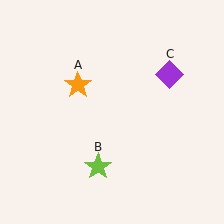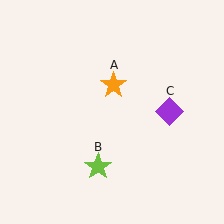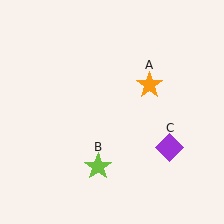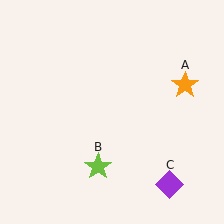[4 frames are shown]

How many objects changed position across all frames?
2 objects changed position: orange star (object A), purple diamond (object C).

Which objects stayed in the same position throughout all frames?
Lime star (object B) remained stationary.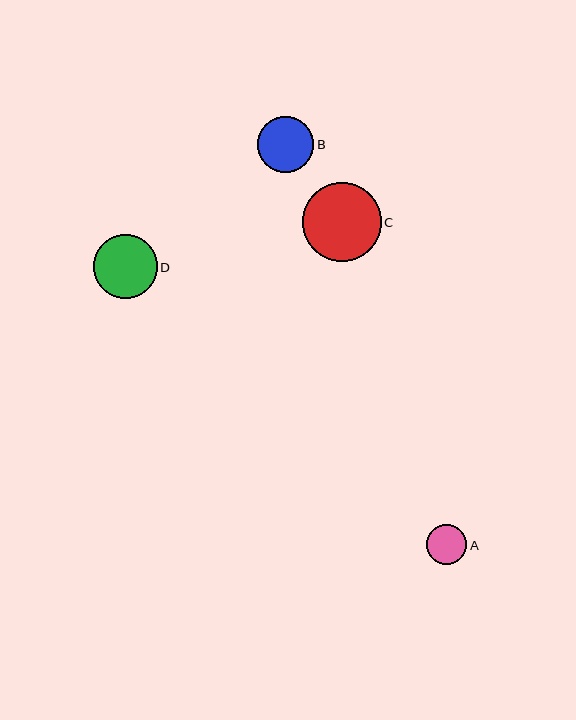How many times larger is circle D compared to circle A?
Circle D is approximately 1.6 times the size of circle A.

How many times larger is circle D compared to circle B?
Circle D is approximately 1.1 times the size of circle B.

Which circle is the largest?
Circle C is the largest with a size of approximately 79 pixels.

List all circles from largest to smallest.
From largest to smallest: C, D, B, A.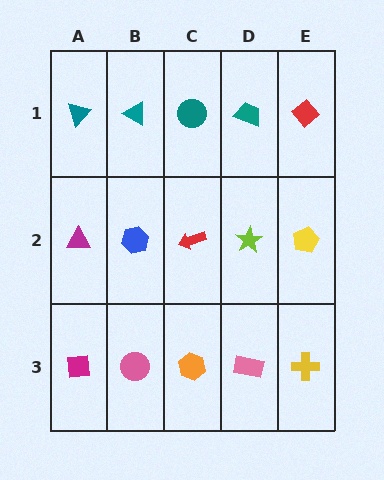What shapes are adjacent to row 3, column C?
A red arrow (row 2, column C), a pink circle (row 3, column B), a pink rectangle (row 3, column D).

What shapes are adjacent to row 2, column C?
A teal circle (row 1, column C), an orange hexagon (row 3, column C), a blue hexagon (row 2, column B), a lime star (row 2, column D).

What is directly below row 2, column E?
A yellow cross.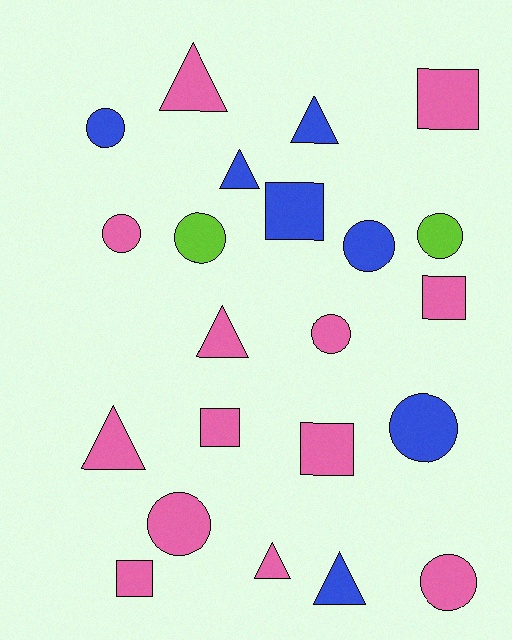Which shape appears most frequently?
Circle, with 9 objects.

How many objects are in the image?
There are 22 objects.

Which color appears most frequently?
Pink, with 13 objects.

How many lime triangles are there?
There are no lime triangles.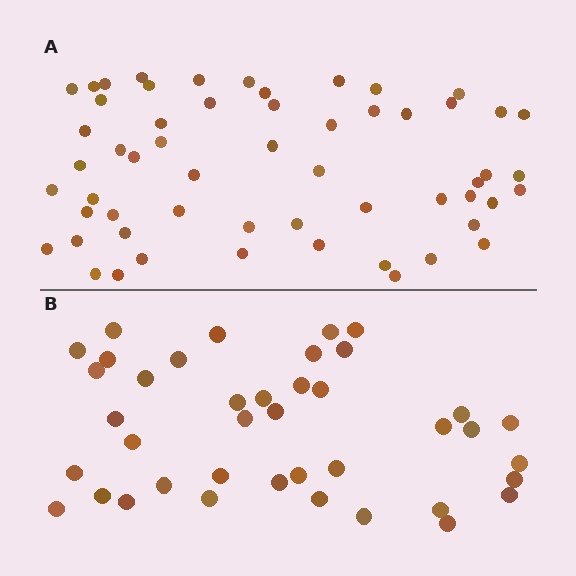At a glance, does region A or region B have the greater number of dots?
Region A (the top region) has more dots.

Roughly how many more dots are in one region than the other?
Region A has approximately 15 more dots than region B.